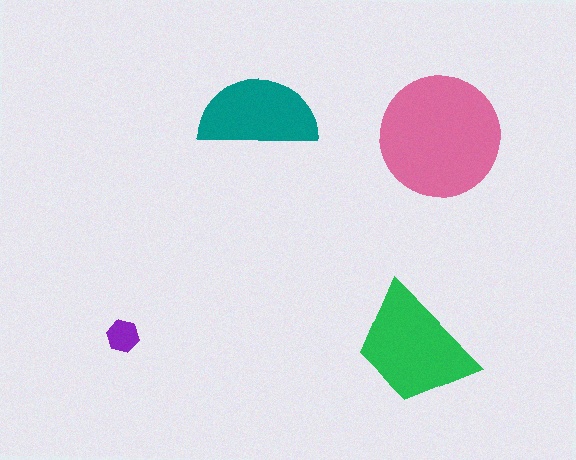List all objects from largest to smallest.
The pink circle, the green trapezoid, the teal semicircle, the purple hexagon.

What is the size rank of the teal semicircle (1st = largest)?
3rd.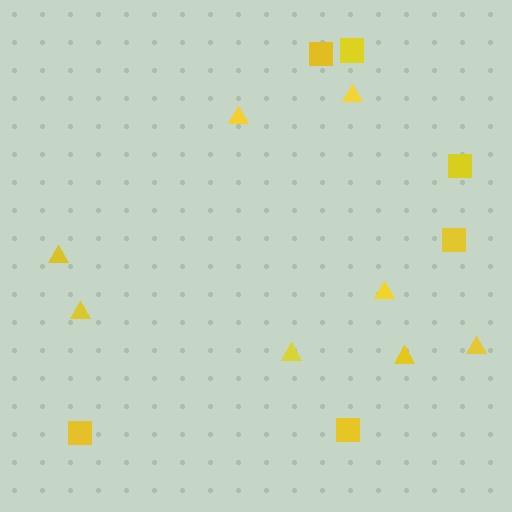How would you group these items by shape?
There are 2 groups: one group of triangles (8) and one group of squares (6).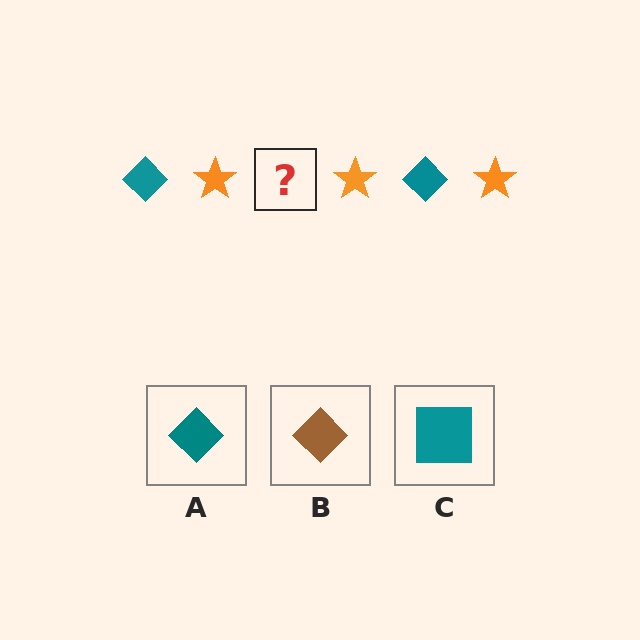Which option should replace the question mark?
Option A.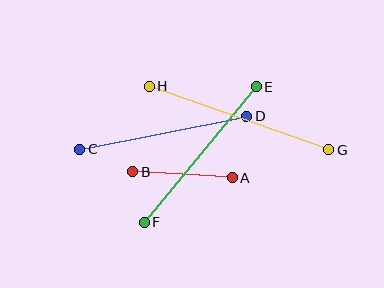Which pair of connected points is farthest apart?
Points G and H are farthest apart.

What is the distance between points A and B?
The distance is approximately 100 pixels.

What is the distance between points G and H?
The distance is approximately 191 pixels.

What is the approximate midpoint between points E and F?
The midpoint is at approximately (200, 154) pixels.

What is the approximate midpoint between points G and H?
The midpoint is at approximately (239, 118) pixels.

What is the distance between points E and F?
The distance is approximately 176 pixels.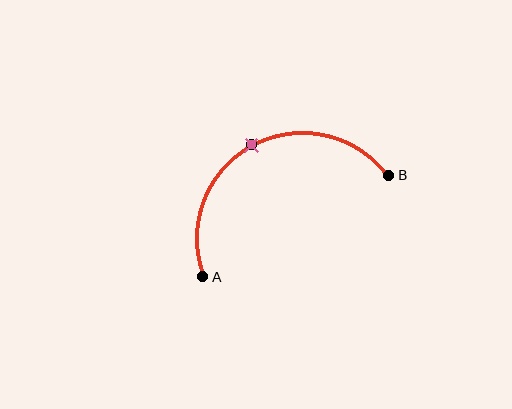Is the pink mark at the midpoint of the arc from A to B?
Yes. The pink mark lies on the arc at equal arc-length from both A and B — it is the arc midpoint.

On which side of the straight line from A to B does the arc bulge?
The arc bulges above the straight line connecting A and B.